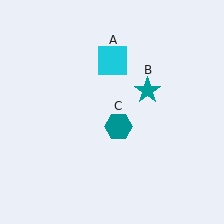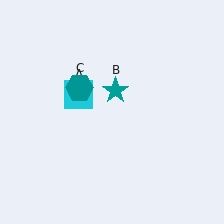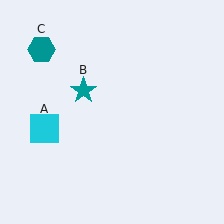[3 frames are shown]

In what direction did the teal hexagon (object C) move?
The teal hexagon (object C) moved up and to the left.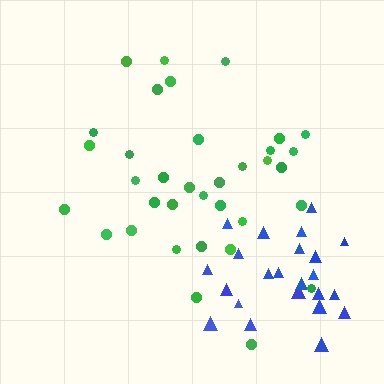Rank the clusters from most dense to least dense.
green, blue.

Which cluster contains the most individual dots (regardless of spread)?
Green (35).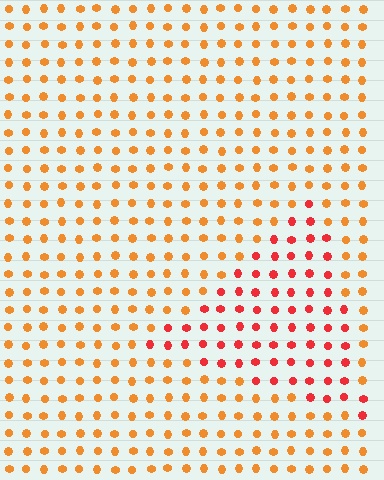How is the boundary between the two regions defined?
The boundary is defined purely by a slight shift in hue (about 33 degrees). Spacing, size, and orientation are identical on both sides.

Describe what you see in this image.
The image is filled with small orange elements in a uniform arrangement. A triangle-shaped region is visible where the elements are tinted to a slightly different hue, forming a subtle color boundary.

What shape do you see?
I see a triangle.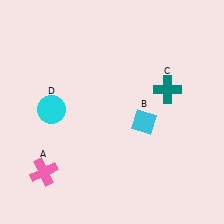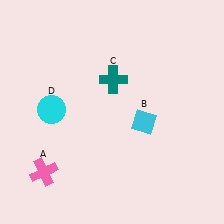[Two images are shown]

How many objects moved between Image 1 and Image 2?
1 object moved between the two images.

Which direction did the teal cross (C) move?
The teal cross (C) moved left.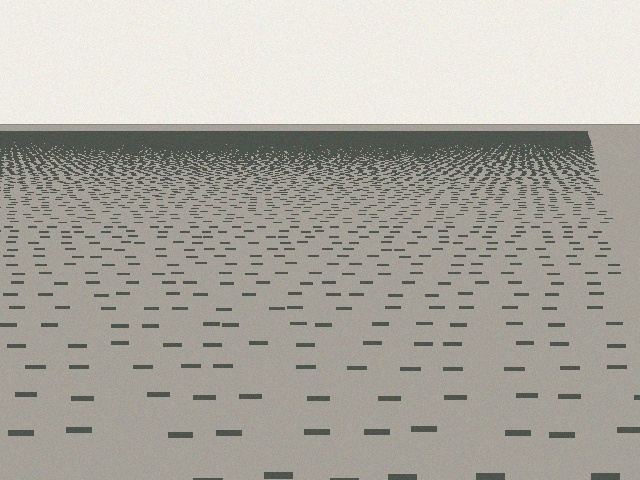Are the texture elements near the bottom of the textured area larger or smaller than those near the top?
Larger. Near the bottom, elements are closer to the viewer and appear at a bigger on-screen size.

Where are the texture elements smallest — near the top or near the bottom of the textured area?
Near the top.